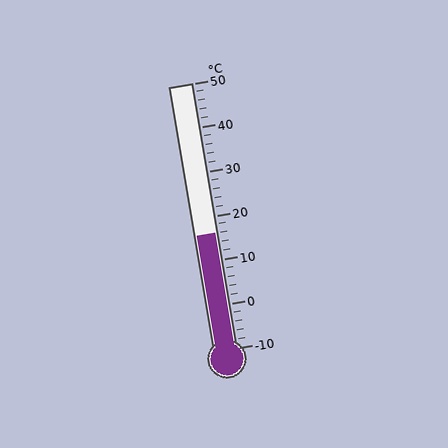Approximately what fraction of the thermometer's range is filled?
The thermometer is filled to approximately 45% of its range.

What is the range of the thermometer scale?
The thermometer scale ranges from -10°C to 50°C.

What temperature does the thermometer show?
The thermometer shows approximately 16°C.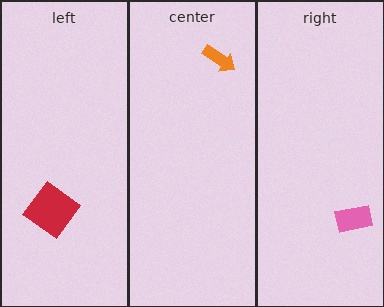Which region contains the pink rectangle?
The right region.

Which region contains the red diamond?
The left region.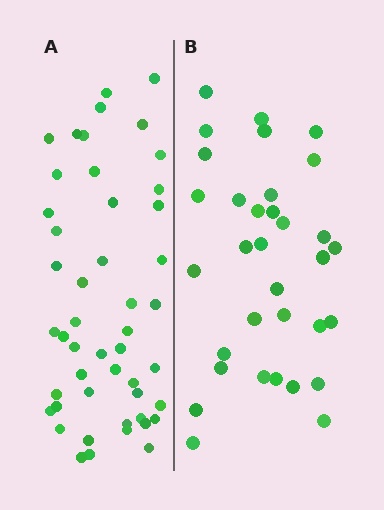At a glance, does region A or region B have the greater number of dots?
Region A (the left region) has more dots.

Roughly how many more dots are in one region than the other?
Region A has approximately 15 more dots than region B.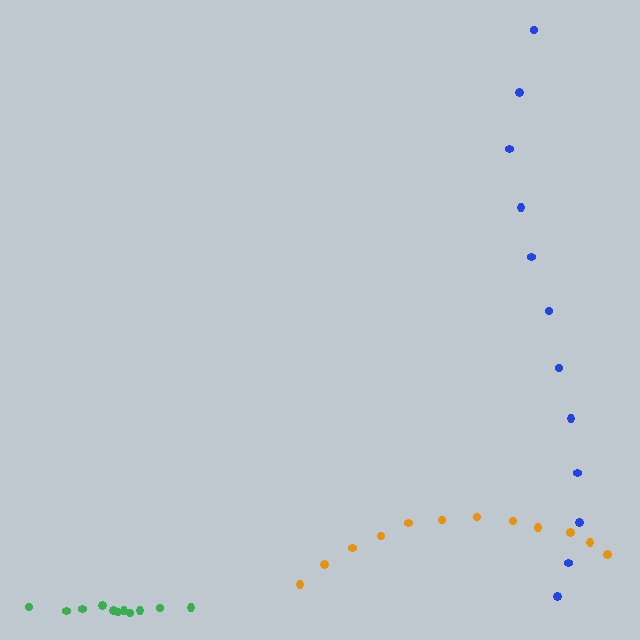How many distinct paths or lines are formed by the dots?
There are 3 distinct paths.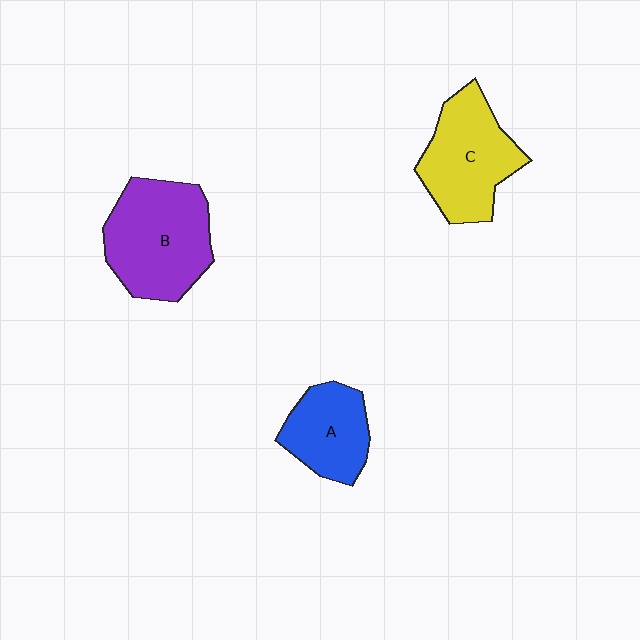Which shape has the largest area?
Shape B (purple).